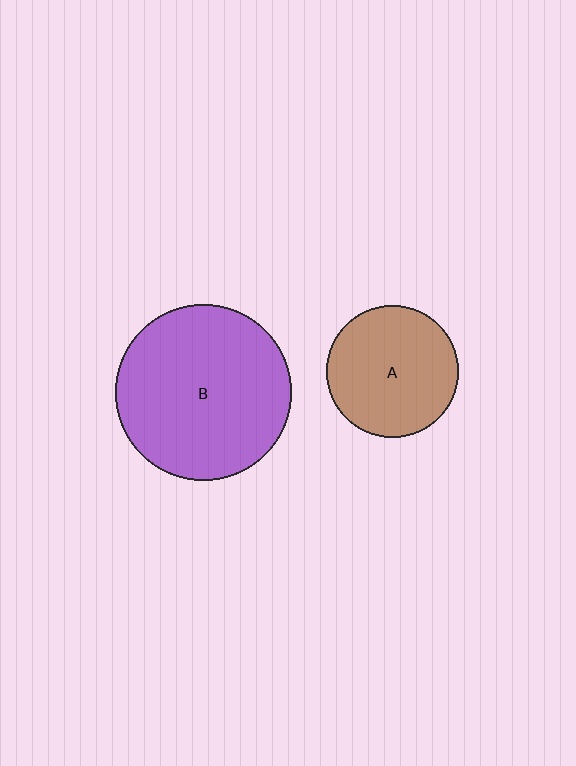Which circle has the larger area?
Circle B (purple).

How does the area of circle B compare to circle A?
Approximately 1.8 times.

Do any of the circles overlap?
No, none of the circles overlap.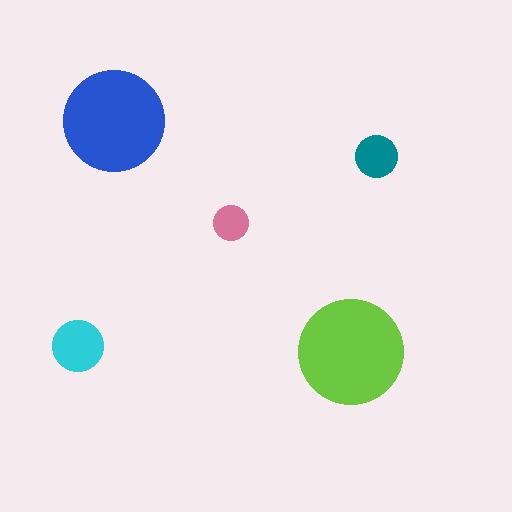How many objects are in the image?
There are 5 objects in the image.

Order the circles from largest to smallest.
the lime one, the blue one, the cyan one, the teal one, the pink one.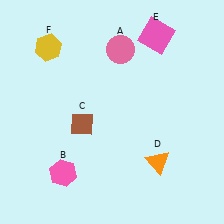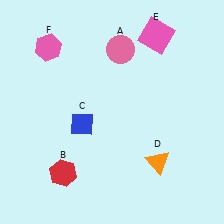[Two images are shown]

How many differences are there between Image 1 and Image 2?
There are 3 differences between the two images.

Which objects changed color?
B changed from pink to red. C changed from brown to blue. F changed from yellow to pink.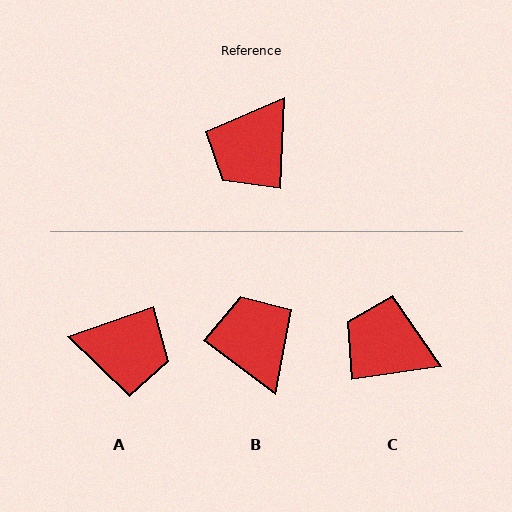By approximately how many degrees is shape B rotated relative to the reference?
Approximately 123 degrees clockwise.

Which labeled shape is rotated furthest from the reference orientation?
B, about 123 degrees away.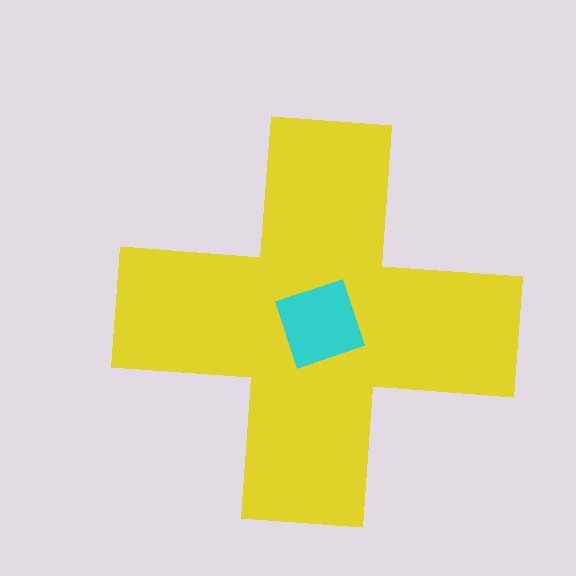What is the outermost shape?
The yellow cross.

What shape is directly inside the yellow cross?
The cyan square.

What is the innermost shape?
The cyan square.